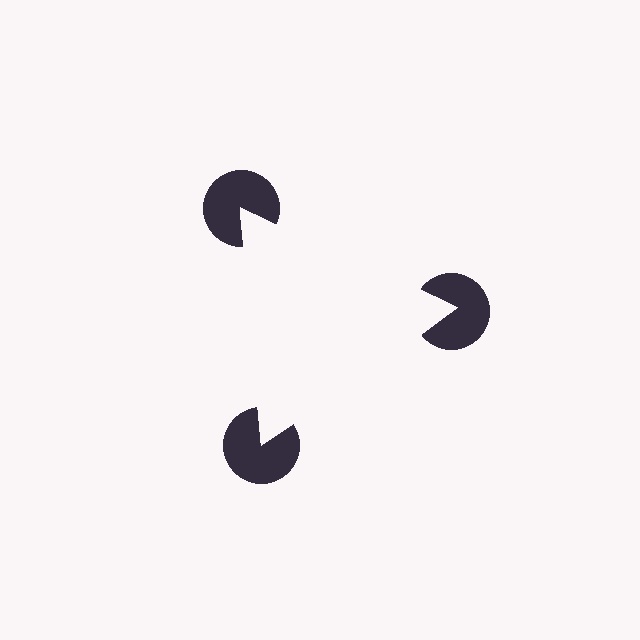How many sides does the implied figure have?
3 sides.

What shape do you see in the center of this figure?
An illusory triangle — its edges are inferred from the aligned wedge cuts in the pac-man discs, not physically drawn.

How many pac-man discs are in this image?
There are 3 — one at each vertex of the illusory triangle.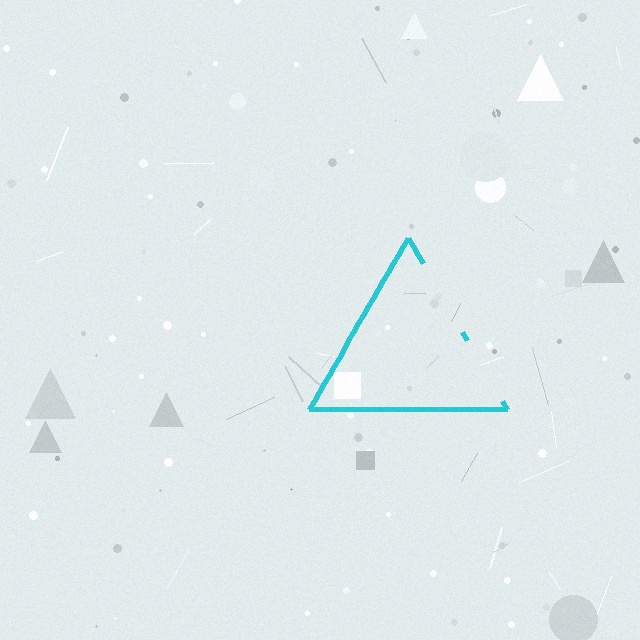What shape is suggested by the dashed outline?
The dashed outline suggests a triangle.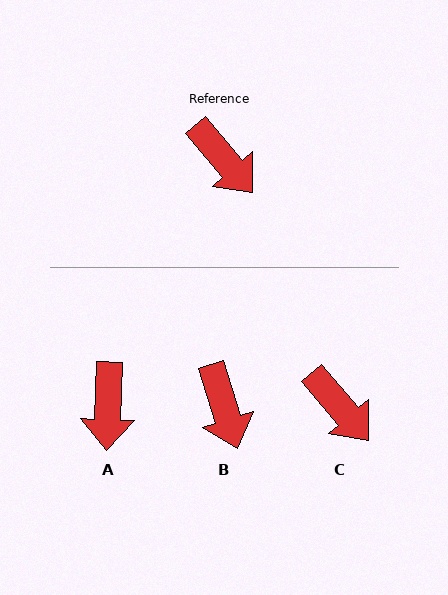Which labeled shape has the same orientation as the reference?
C.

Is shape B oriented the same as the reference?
No, it is off by about 23 degrees.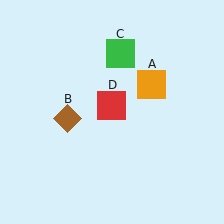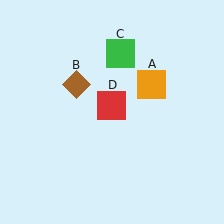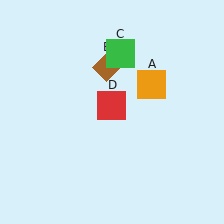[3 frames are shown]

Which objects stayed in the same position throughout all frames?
Orange square (object A) and green square (object C) and red square (object D) remained stationary.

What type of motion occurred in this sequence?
The brown diamond (object B) rotated clockwise around the center of the scene.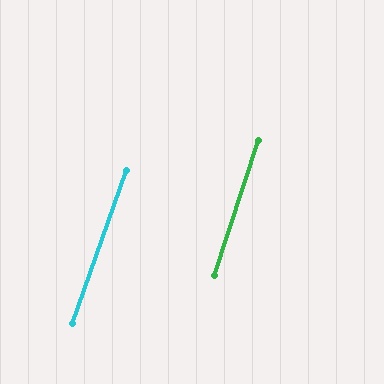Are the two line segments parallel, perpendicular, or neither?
Parallel — their directions differ by only 1.3°.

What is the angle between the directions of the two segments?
Approximately 1 degree.